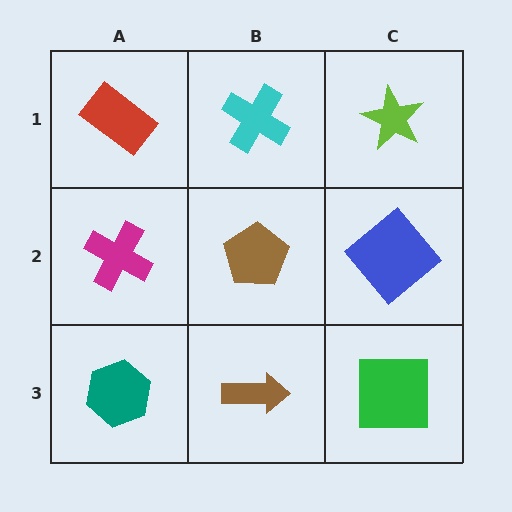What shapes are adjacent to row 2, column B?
A cyan cross (row 1, column B), a brown arrow (row 3, column B), a magenta cross (row 2, column A), a blue diamond (row 2, column C).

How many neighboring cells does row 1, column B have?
3.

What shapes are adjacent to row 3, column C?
A blue diamond (row 2, column C), a brown arrow (row 3, column B).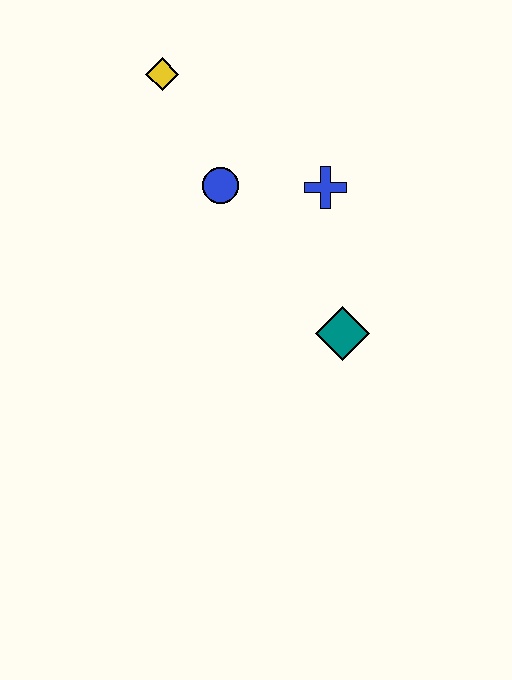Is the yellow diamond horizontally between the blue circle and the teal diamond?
No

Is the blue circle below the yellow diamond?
Yes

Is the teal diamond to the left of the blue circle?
No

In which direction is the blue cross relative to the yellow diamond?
The blue cross is to the right of the yellow diamond.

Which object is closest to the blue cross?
The blue circle is closest to the blue cross.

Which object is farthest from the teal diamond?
The yellow diamond is farthest from the teal diamond.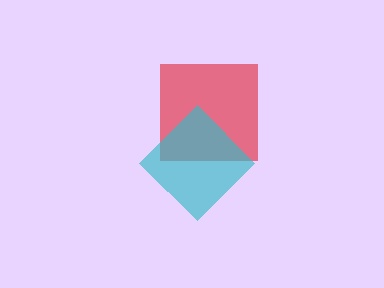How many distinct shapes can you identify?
There are 2 distinct shapes: a red square, a cyan diamond.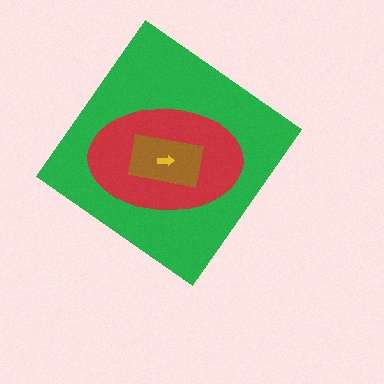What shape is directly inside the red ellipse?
The brown rectangle.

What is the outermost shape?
The green diamond.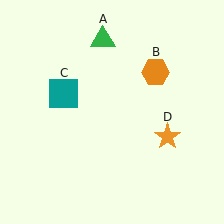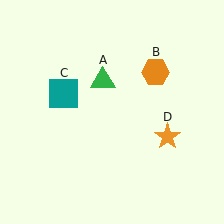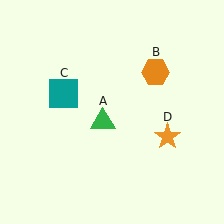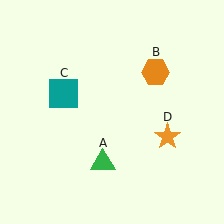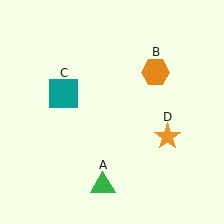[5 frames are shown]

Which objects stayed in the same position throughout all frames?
Orange hexagon (object B) and teal square (object C) and orange star (object D) remained stationary.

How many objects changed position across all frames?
1 object changed position: green triangle (object A).